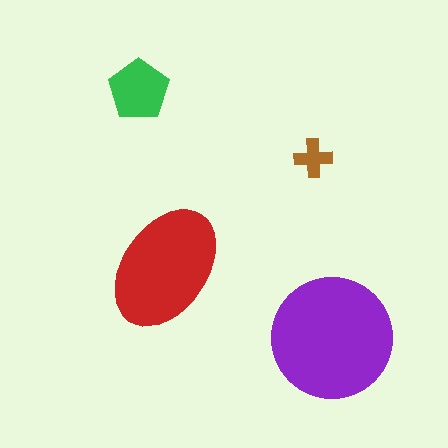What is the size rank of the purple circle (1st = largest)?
1st.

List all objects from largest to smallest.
The purple circle, the red ellipse, the green pentagon, the brown cross.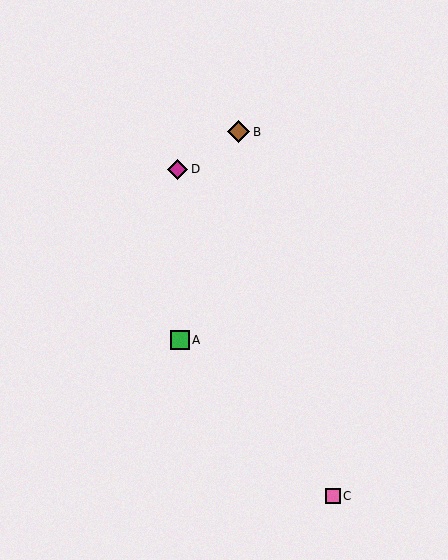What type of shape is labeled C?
Shape C is a pink square.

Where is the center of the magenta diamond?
The center of the magenta diamond is at (178, 169).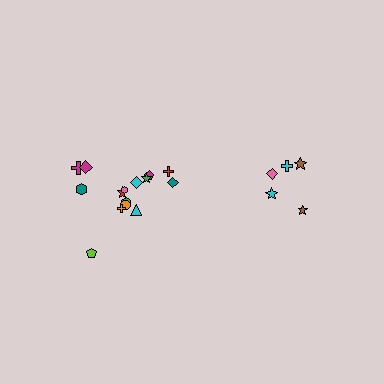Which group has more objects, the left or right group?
The left group.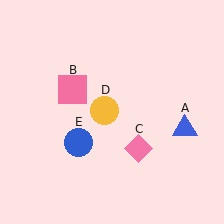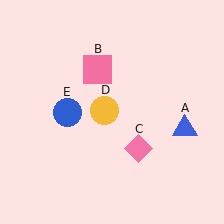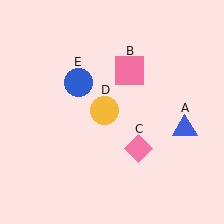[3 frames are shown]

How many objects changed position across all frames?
2 objects changed position: pink square (object B), blue circle (object E).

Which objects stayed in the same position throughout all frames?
Blue triangle (object A) and pink diamond (object C) and yellow circle (object D) remained stationary.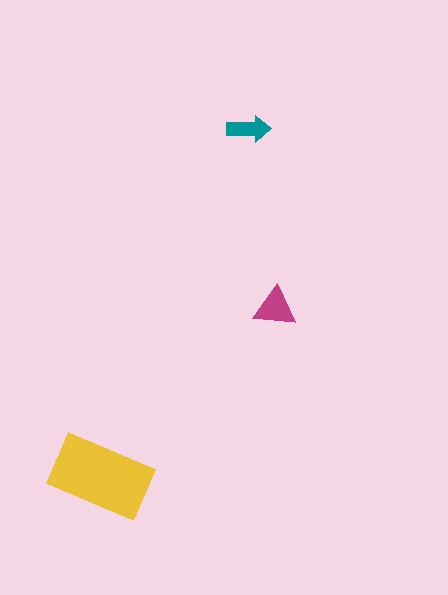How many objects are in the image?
There are 3 objects in the image.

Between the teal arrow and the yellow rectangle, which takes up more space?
The yellow rectangle.